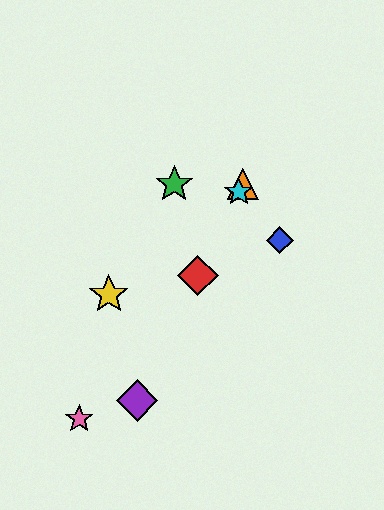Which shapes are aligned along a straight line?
The red diamond, the purple diamond, the orange triangle, the cyan star are aligned along a straight line.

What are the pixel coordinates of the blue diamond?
The blue diamond is at (280, 240).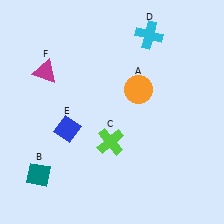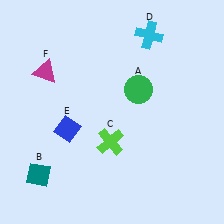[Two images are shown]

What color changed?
The circle (A) changed from orange in Image 1 to green in Image 2.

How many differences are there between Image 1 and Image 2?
There is 1 difference between the two images.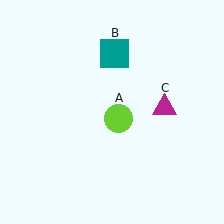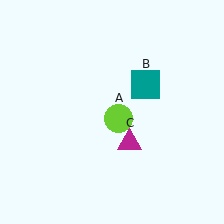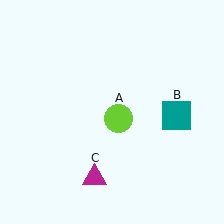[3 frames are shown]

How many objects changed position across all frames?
2 objects changed position: teal square (object B), magenta triangle (object C).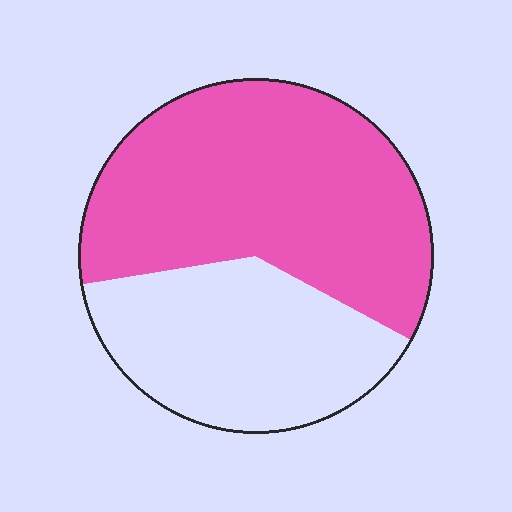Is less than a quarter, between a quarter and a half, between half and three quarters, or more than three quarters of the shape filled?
Between half and three quarters.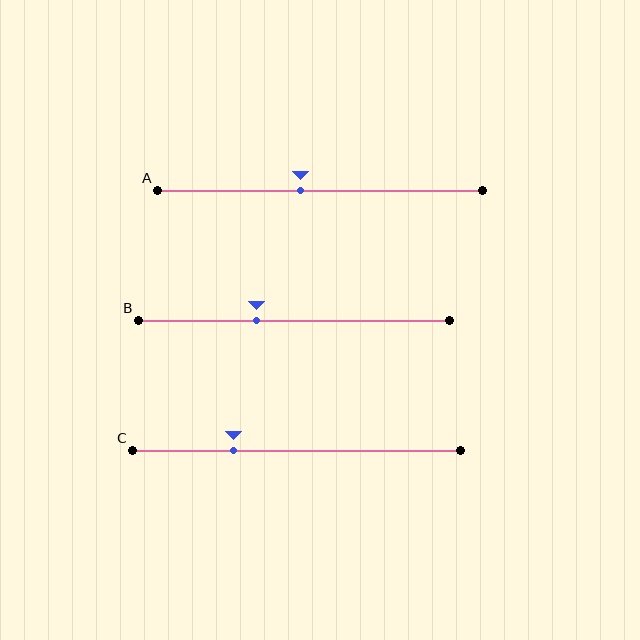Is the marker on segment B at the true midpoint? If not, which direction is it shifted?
No, the marker on segment B is shifted to the left by about 12% of the segment length.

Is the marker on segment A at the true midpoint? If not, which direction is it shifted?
No, the marker on segment A is shifted to the left by about 6% of the segment length.